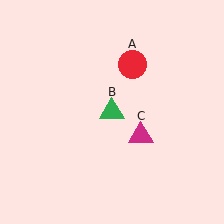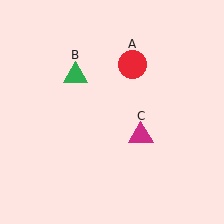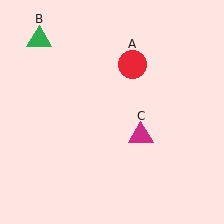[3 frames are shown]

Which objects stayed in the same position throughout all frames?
Red circle (object A) and magenta triangle (object C) remained stationary.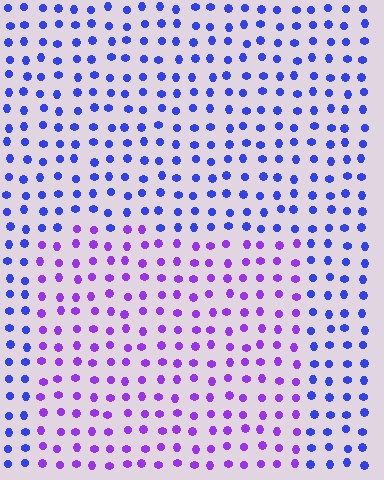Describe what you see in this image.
The image is filled with small blue elements in a uniform arrangement. A rectangle-shaped region is visible where the elements are tinted to a slightly different hue, forming a subtle color boundary.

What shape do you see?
I see a rectangle.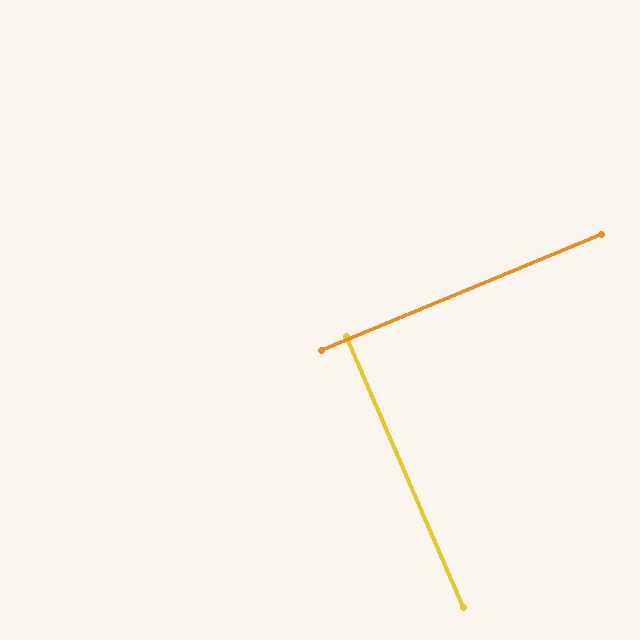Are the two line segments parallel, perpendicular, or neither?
Perpendicular — they meet at approximately 89°.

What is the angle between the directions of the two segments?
Approximately 89 degrees.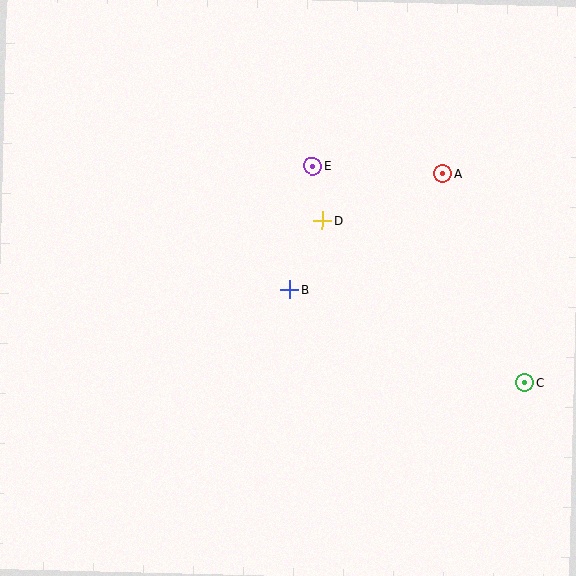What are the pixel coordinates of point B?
Point B is at (290, 290).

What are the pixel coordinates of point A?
Point A is at (443, 173).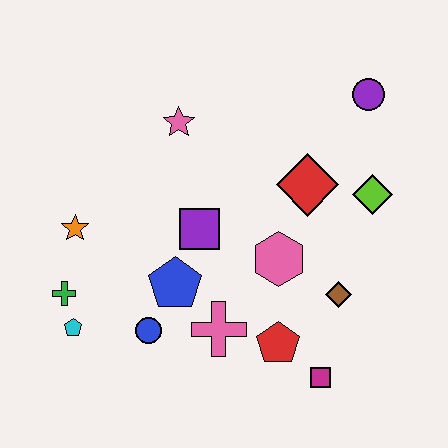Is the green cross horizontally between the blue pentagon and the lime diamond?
No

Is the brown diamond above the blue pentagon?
No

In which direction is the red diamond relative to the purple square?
The red diamond is to the right of the purple square.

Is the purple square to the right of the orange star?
Yes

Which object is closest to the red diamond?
The lime diamond is closest to the red diamond.